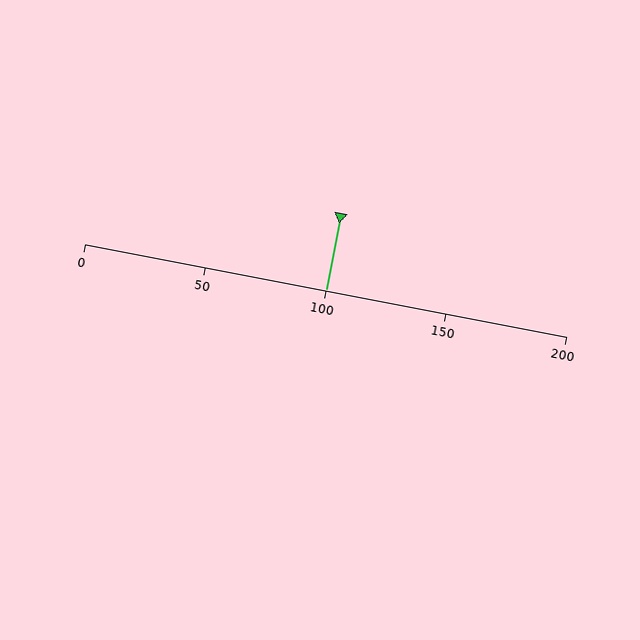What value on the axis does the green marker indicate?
The marker indicates approximately 100.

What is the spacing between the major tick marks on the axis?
The major ticks are spaced 50 apart.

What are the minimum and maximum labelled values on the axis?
The axis runs from 0 to 200.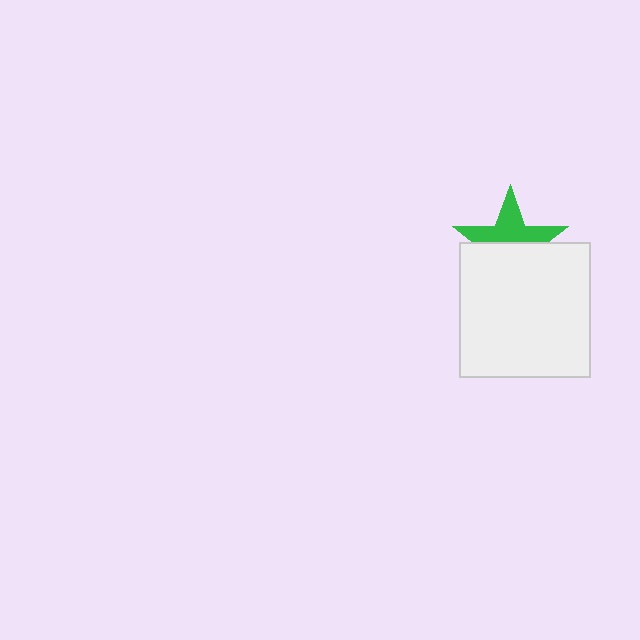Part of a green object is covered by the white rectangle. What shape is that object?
It is a star.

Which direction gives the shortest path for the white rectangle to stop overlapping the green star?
Moving down gives the shortest separation.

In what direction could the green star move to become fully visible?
The green star could move up. That would shift it out from behind the white rectangle entirely.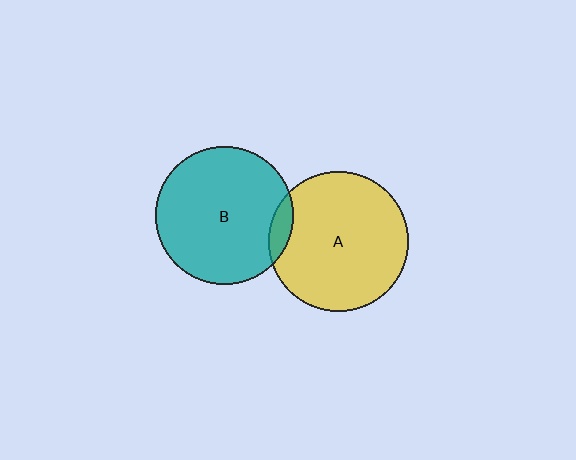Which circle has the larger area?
Circle A (yellow).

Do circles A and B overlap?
Yes.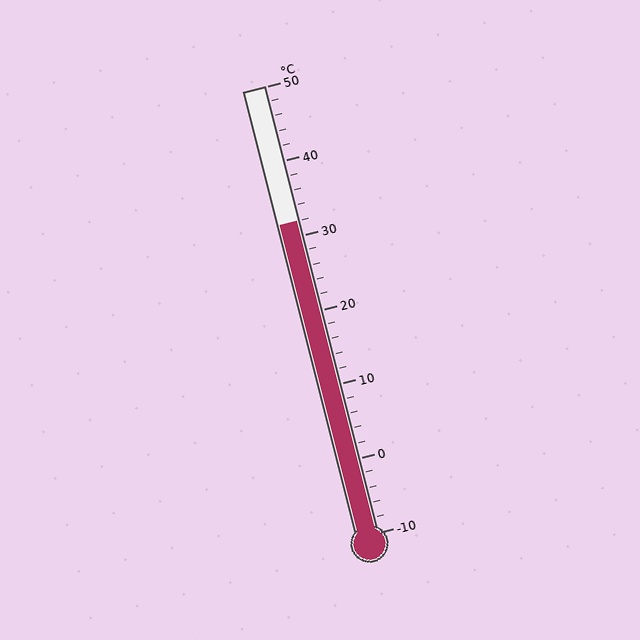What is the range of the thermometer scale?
The thermometer scale ranges from -10°C to 50°C.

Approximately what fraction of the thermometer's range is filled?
The thermometer is filled to approximately 70% of its range.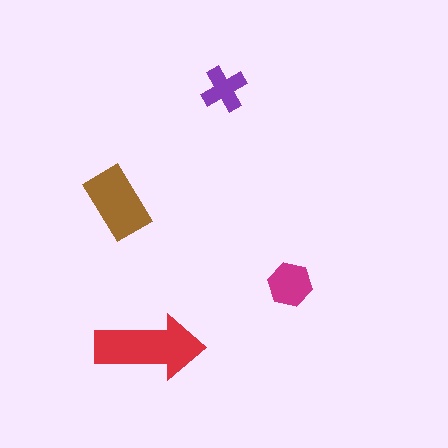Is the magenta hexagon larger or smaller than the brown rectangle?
Smaller.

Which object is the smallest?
The purple cross.